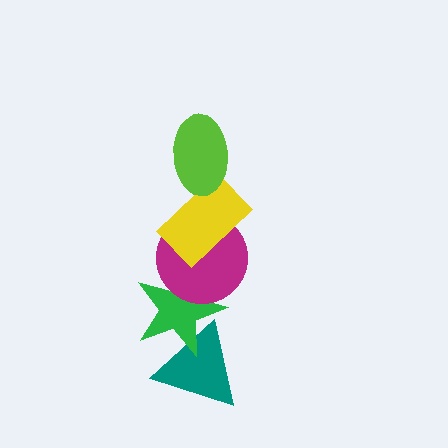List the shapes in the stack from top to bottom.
From top to bottom: the lime ellipse, the yellow rectangle, the magenta circle, the green star, the teal triangle.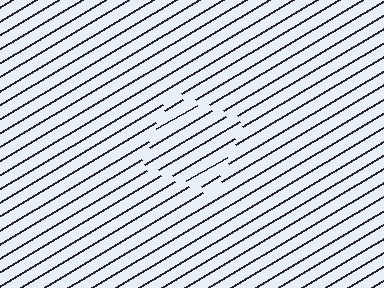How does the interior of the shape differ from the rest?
The interior of the shape contains the same grating, shifted by half a period — the contour is defined by the phase discontinuity where line-ends from the inner and outer gratings abut.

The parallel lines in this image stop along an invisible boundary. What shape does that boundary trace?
An illusory square. The interior of the shape contains the same grating, shifted by half a period — the contour is defined by the phase discontinuity where line-ends from the inner and outer gratings abut.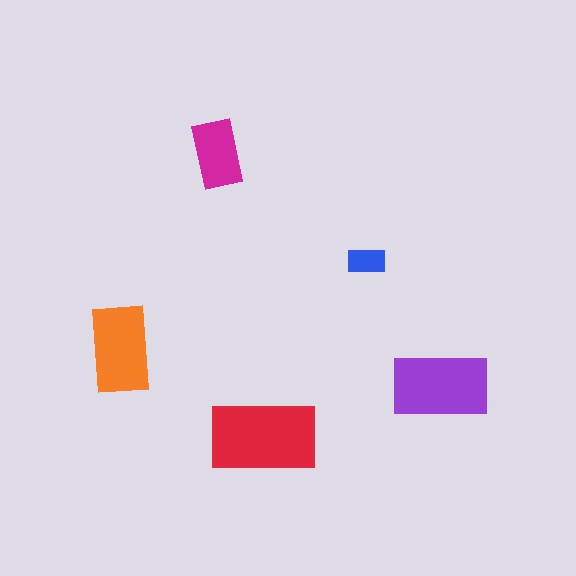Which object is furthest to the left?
The orange rectangle is leftmost.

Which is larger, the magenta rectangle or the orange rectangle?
The orange one.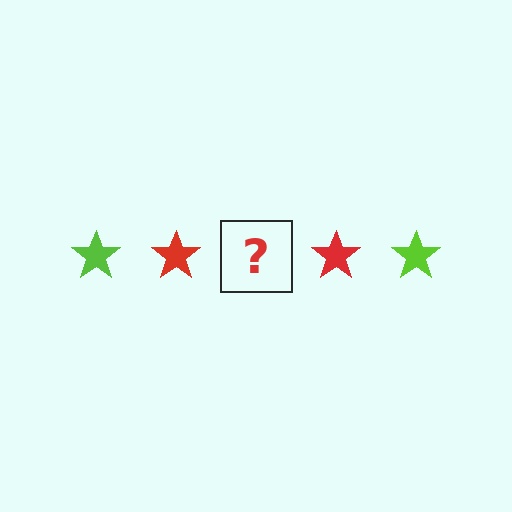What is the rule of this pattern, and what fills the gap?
The rule is that the pattern cycles through lime, red stars. The gap should be filled with a lime star.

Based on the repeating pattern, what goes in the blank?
The blank should be a lime star.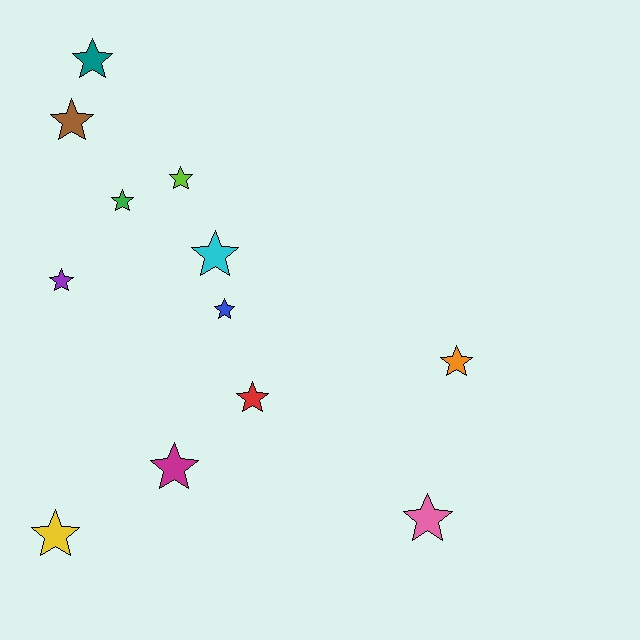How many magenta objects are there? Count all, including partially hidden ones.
There is 1 magenta object.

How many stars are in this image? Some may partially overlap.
There are 12 stars.